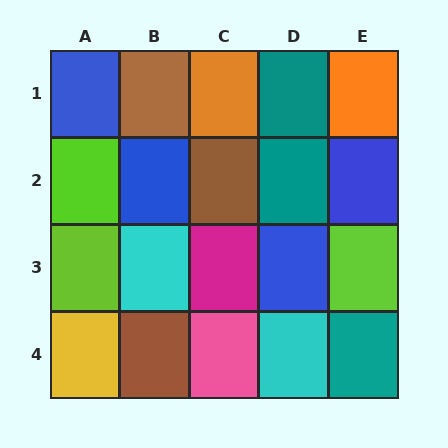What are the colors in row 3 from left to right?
Lime, cyan, magenta, blue, lime.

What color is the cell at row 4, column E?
Teal.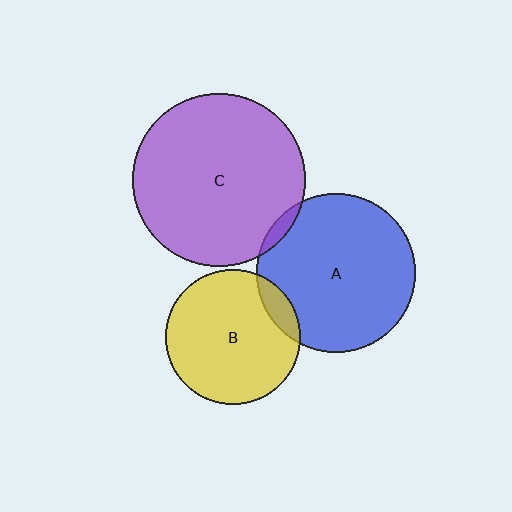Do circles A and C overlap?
Yes.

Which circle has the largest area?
Circle C (purple).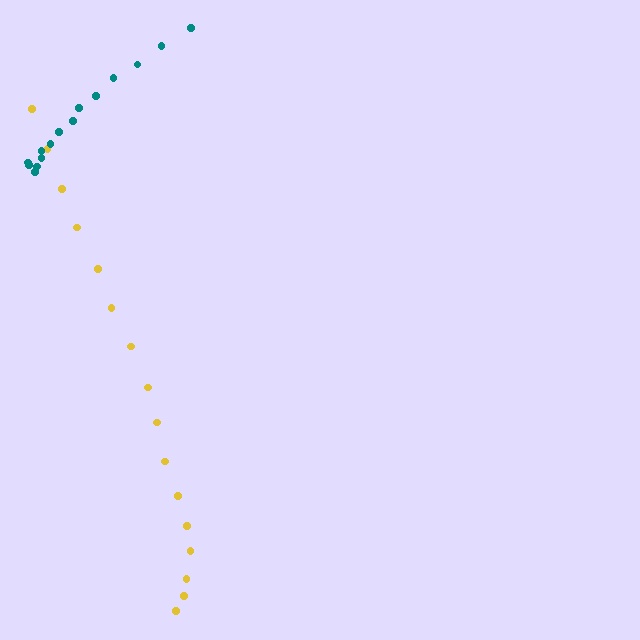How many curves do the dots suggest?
There are 2 distinct paths.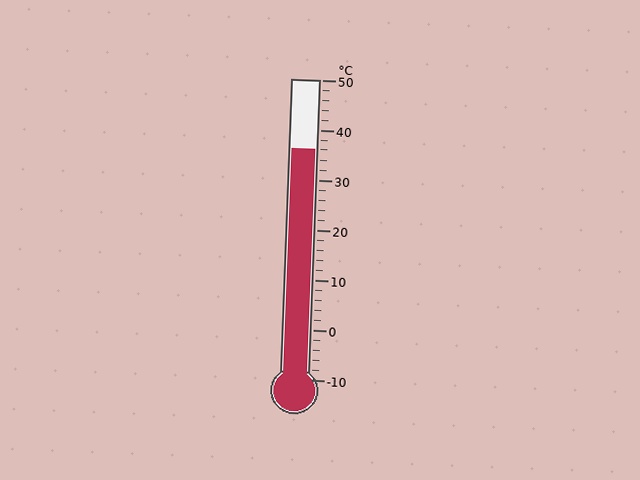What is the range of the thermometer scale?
The thermometer scale ranges from -10°C to 50°C.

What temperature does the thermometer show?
The thermometer shows approximately 36°C.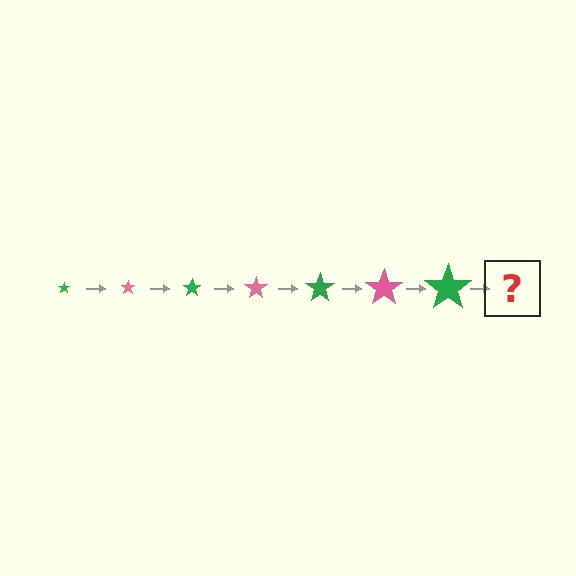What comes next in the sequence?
The next element should be a pink star, larger than the previous one.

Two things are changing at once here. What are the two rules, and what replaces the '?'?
The two rules are that the star grows larger each step and the color cycles through green and pink. The '?' should be a pink star, larger than the previous one.